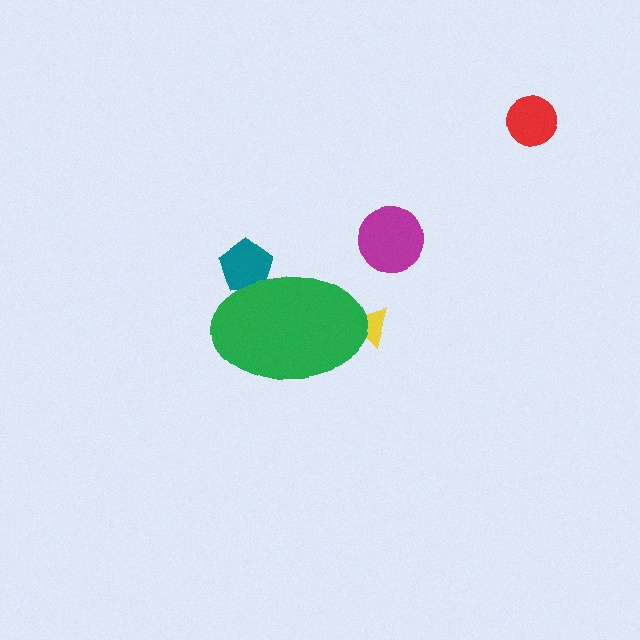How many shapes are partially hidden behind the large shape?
2 shapes are partially hidden.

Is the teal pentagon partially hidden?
Yes, the teal pentagon is partially hidden behind the green ellipse.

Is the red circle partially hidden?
No, the red circle is fully visible.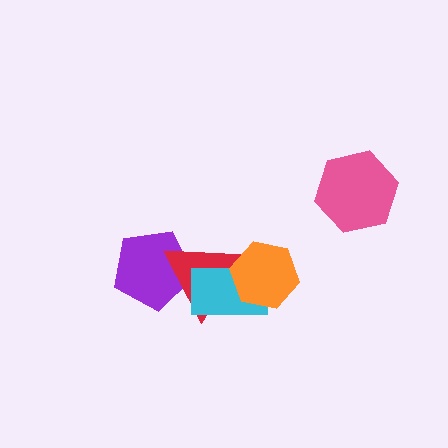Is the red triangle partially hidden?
Yes, it is partially covered by another shape.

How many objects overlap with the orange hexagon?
2 objects overlap with the orange hexagon.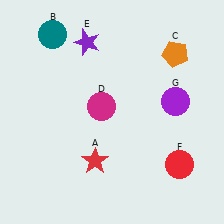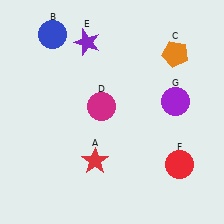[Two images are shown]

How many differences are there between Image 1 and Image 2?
There is 1 difference between the two images.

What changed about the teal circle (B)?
In Image 1, B is teal. In Image 2, it changed to blue.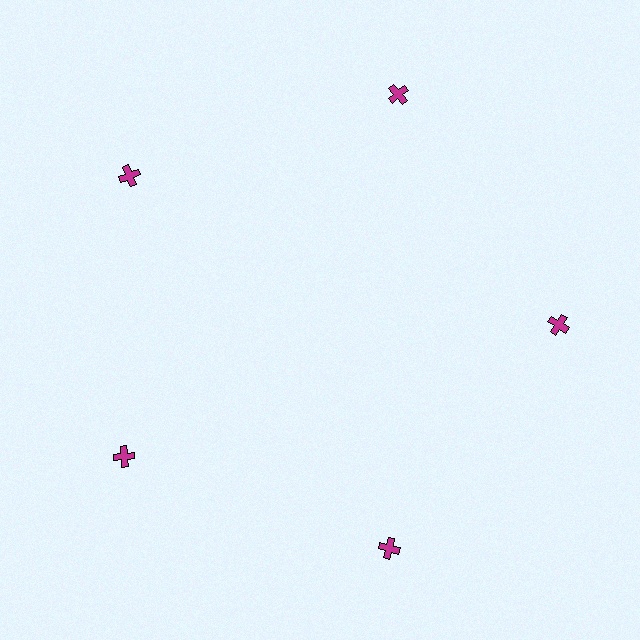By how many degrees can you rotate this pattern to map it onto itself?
The pattern maps onto itself every 72 degrees of rotation.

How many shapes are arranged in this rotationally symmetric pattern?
There are 5 shapes, arranged in 5 groups of 1.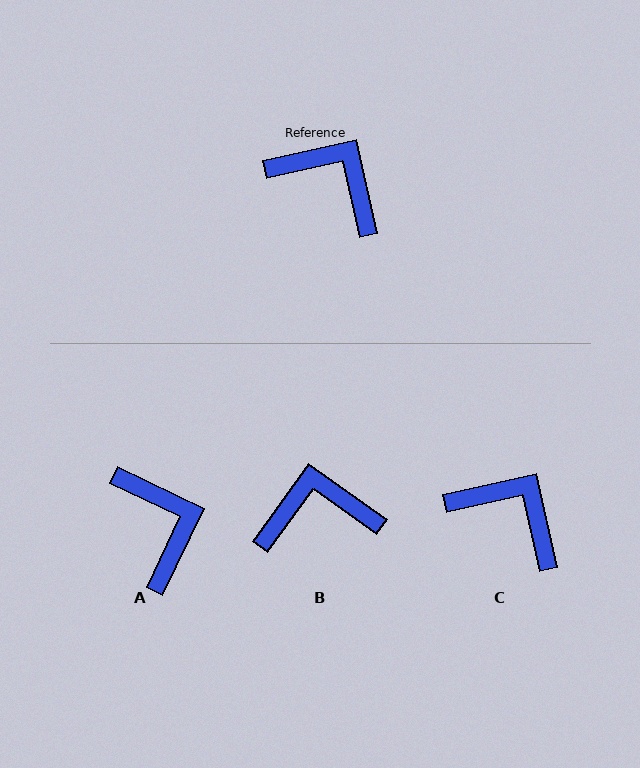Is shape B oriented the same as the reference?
No, it is off by about 42 degrees.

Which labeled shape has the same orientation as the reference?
C.